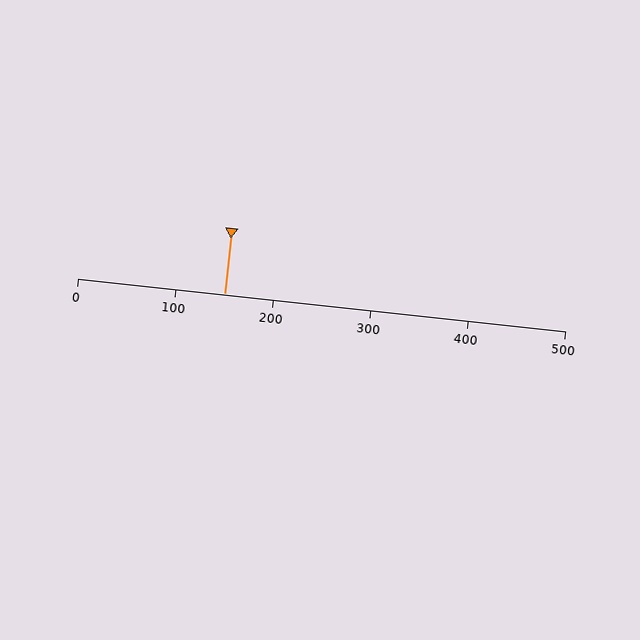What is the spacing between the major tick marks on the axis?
The major ticks are spaced 100 apart.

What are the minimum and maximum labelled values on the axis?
The axis runs from 0 to 500.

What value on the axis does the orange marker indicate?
The marker indicates approximately 150.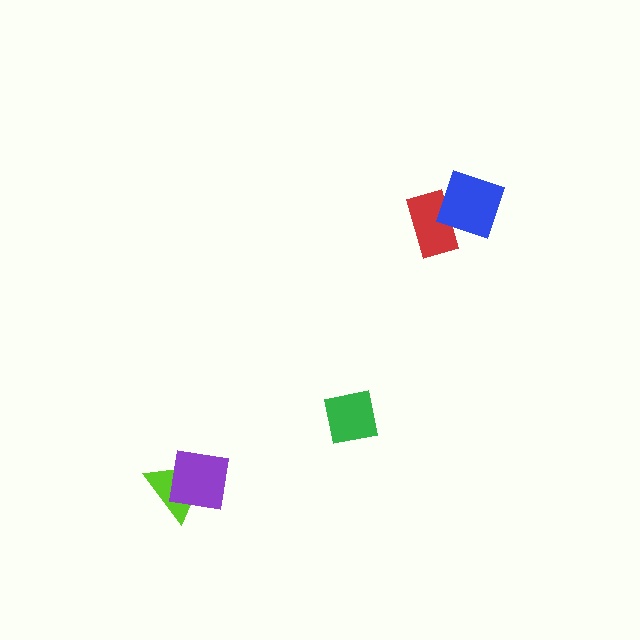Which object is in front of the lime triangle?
The purple square is in front of the lime triangle.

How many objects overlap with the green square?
0 objects overlap with the green square.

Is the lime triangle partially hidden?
Yes, it is partially covered by another shape.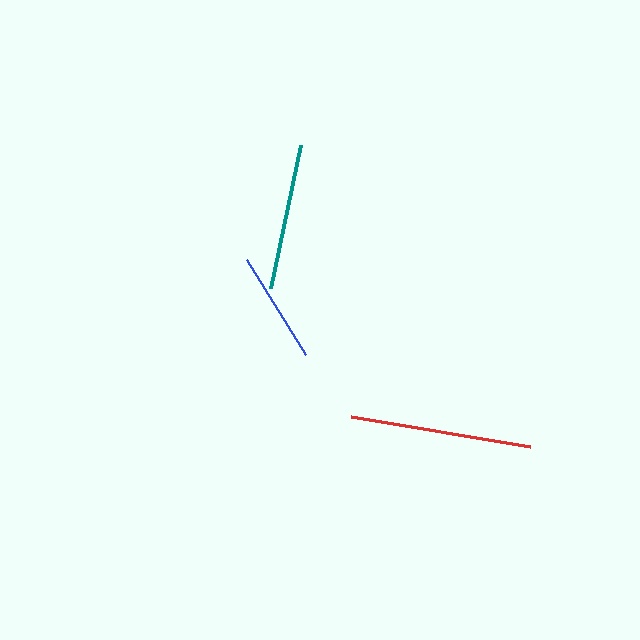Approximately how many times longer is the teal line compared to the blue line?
The teal line is approximately 1.3 times the length of the blue line.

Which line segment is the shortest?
The blue line is the shortest at approximately 112 pixels.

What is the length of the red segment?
The red segment is approximately 182 pixels long.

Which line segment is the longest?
The red line is the longest at approximately 182 pixels.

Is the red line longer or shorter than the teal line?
The red line is longer than the teal line.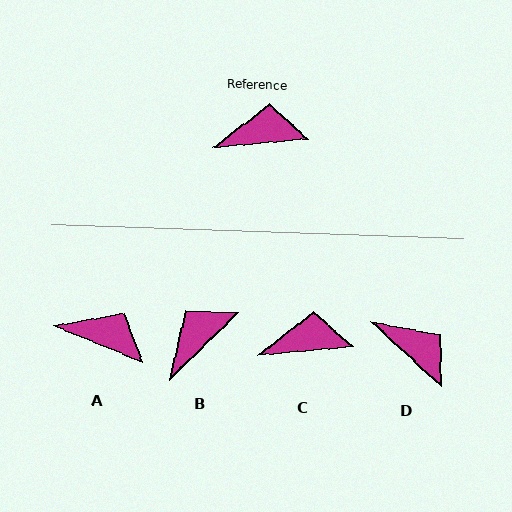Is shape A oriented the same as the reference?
No, it is off by about 28 degrees.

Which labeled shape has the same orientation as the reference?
C.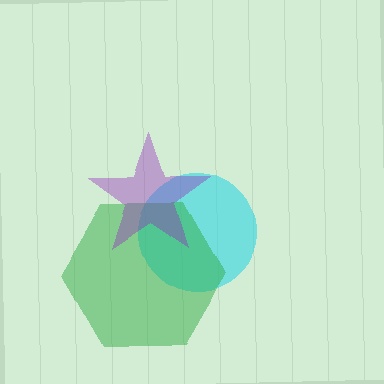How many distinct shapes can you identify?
There are 3 distinct shapes: a cyan circle, a green hexagon, a purple star.